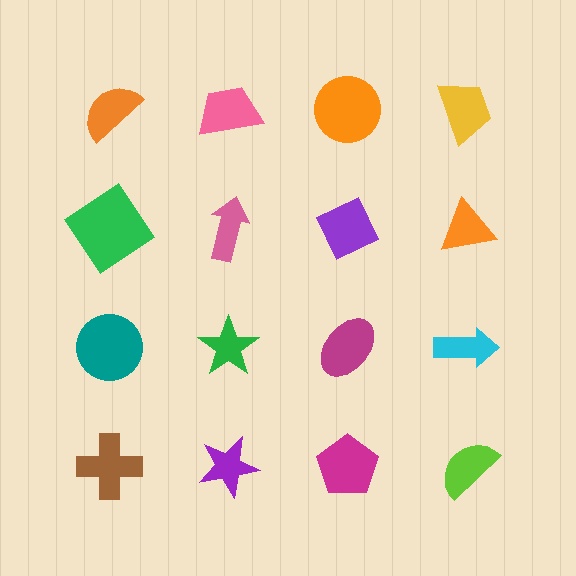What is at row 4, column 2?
A purple star.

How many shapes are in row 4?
4 shapes.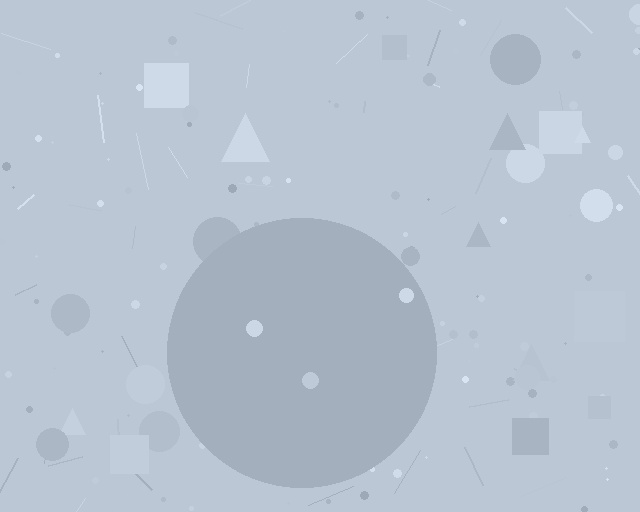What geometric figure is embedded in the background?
A circle is embedded in the background.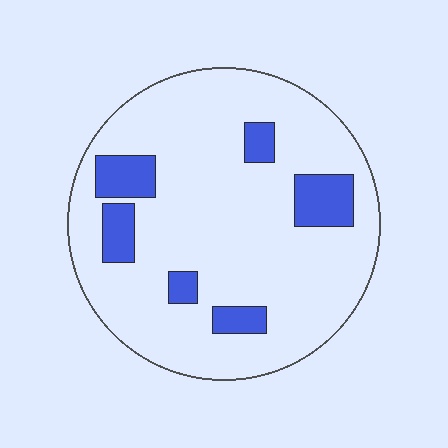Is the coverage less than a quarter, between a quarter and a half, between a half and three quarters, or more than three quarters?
Less than a quarter.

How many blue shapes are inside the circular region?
6.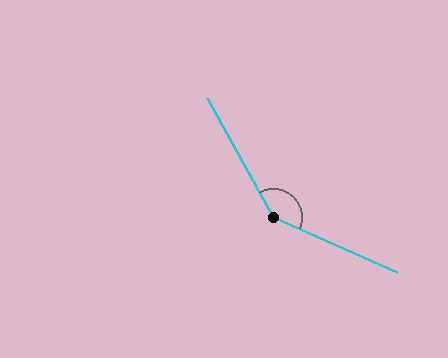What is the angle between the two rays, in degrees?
Approximately 142 degrees.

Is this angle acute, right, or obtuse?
It is obtuse.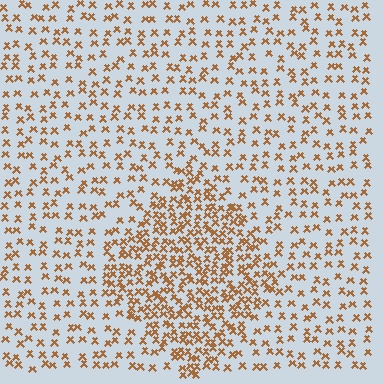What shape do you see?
I see a diamond.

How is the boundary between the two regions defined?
The boundary is defined by a change in element density (approximately 2.2x ratio). All elements are the same color, size, and shape.